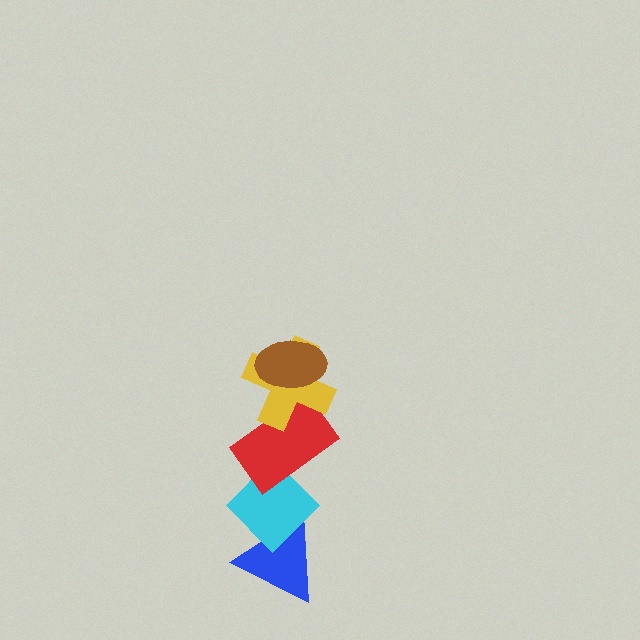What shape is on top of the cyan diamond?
The red rectangle is on top of the cyan diamond.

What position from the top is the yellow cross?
The yellow cross is 2nd from the top.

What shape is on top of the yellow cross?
The brown ellipse is on top of the yellow cross.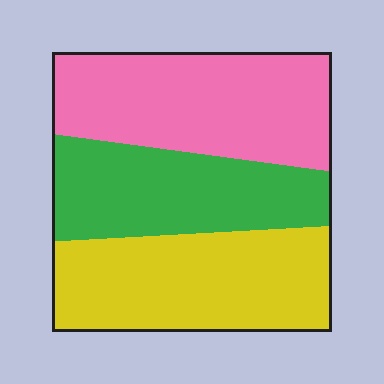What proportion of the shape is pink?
Pink takes up about three eighths (3/8) of the shape.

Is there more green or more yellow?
Yellow.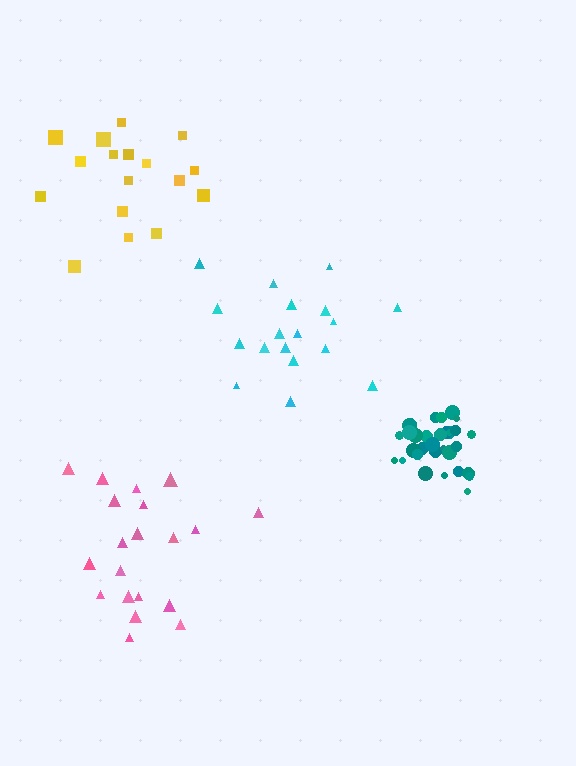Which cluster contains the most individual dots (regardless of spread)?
Teal (33).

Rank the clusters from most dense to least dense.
teal, pink, cyan, yellow.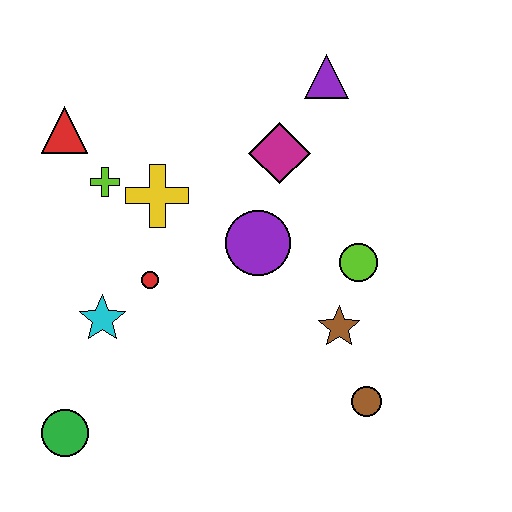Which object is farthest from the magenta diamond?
The green circle is farthest from the magenta diamond.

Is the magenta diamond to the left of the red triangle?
No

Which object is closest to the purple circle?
The magenta diamond is closest to the purple circle.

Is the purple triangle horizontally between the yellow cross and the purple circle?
No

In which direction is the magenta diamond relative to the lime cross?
The magenta diamond is to the right of the lime cross.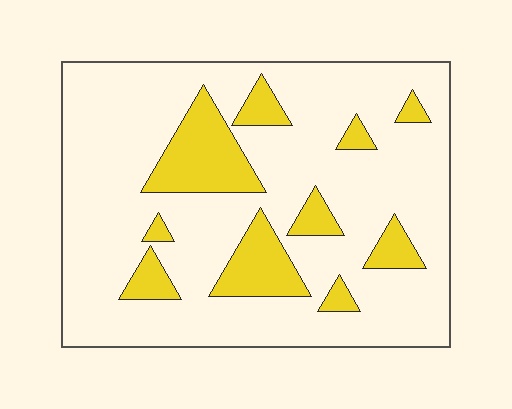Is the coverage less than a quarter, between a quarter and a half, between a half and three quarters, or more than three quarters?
Less than a quarter.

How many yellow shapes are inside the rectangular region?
10.